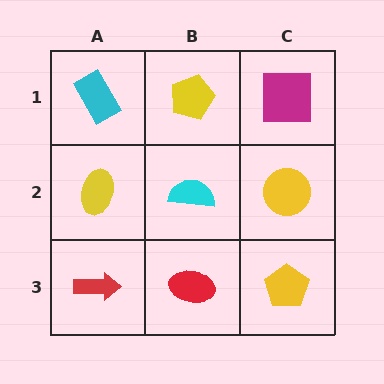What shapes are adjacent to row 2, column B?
A yellow pentagon (row 1, column B), a red ellipse (row 3, column B), a yellow ellipse (row 2, column A), a yellow circle (row 2, column C).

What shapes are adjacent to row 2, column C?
A magenta square (row 1, column C), a yellow pentagon (row 3, column C), a cyan semicircle (row 2, column B).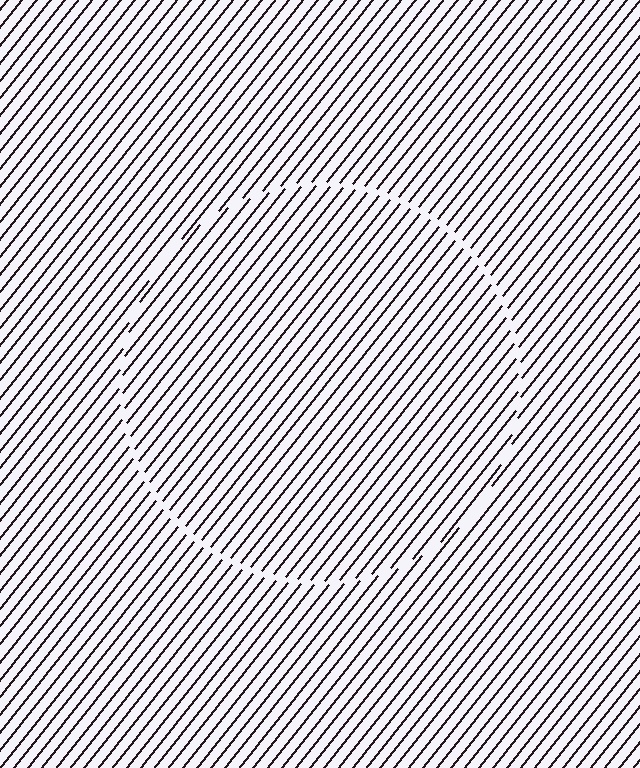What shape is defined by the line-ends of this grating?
An illusory circle. The interior of the shape contains the same grating, shifted by half a period — the contour is defined by the phase discontinuity where line-ends from the inner and outer gratings abut.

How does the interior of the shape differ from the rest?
The interior of the shape contains the same grating, shifted by half a period — the contour is defined by the phase discontinuity where line-ends from the inner and outer gratings abut.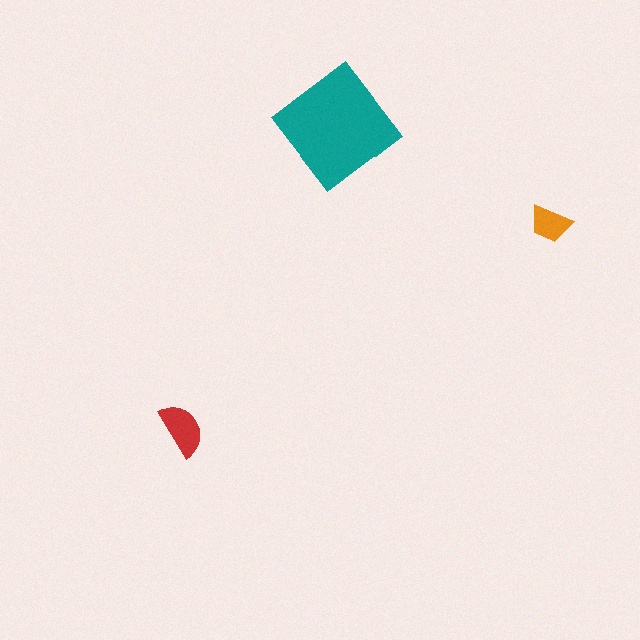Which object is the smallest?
The orange trapezoid.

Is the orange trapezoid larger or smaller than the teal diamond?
Smaller.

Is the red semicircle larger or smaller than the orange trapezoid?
Larger.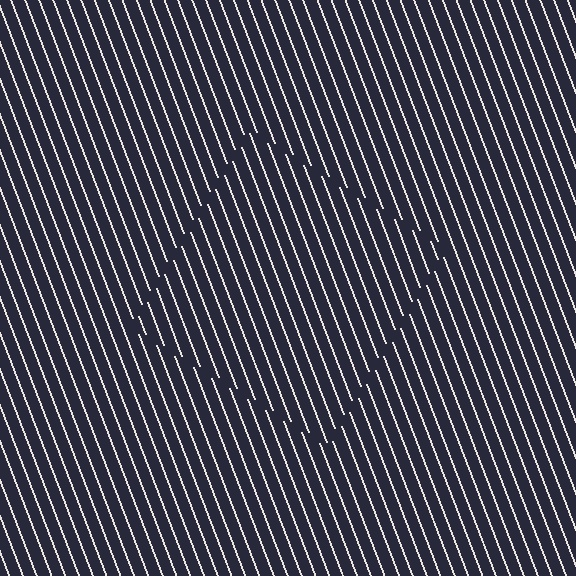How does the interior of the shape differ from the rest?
The interior of the shape contains the same grating, shifted by half a period — the contour is defined by the phase discontinuity where line-ends from the inner and outer gratings abut.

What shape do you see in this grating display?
An illusory square. The interior of the shape contains the same grating, shifted by half a period — the contour is defined by the phase discontinuity where line-ends from the inner and outer gratings abut.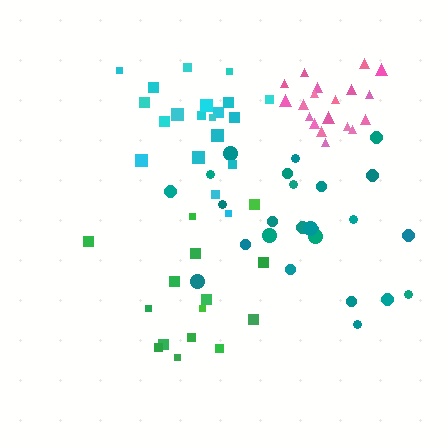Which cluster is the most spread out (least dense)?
Green.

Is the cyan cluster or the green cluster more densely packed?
Cyan.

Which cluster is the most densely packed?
Pink.